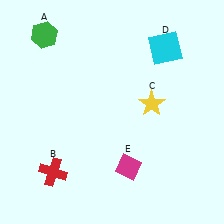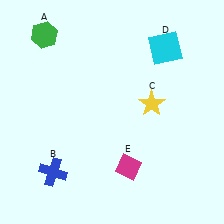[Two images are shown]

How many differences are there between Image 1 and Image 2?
There is 1 difference between the two images.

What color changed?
The cross (B) changed from red in Image 1 to blue in Image 2.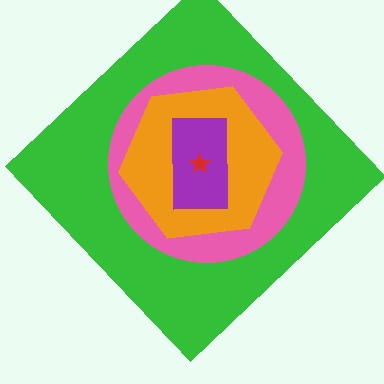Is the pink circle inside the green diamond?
Yes.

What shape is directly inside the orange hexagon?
The purple rectangle.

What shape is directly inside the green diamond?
The pink circle.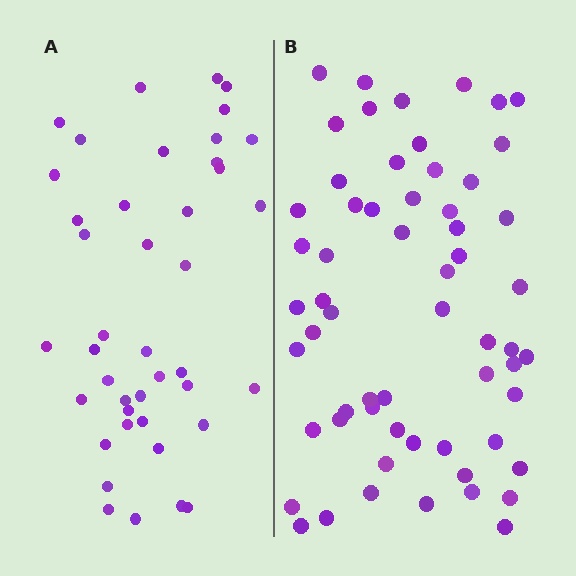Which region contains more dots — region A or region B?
Region B (the right region) has more dots.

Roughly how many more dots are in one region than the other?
Region B has approximately 20 more dots than region A.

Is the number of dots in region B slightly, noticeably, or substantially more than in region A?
Region B has noticeably more, but not dramatically so. The ratio is roughly 1.4 to 1.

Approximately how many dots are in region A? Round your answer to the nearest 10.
About 40 dots. (The exact count is 42, which rounds to 40.)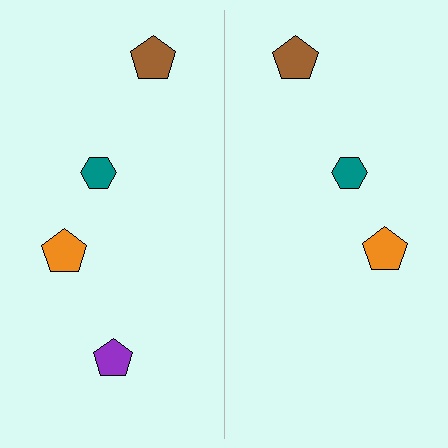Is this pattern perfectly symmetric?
No, the pattern is not perfectly symmetric. A purple pentagon is missing from the right side.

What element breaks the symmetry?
A purple pentagon is missing from the right side.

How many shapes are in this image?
There are 7 shapes in this image.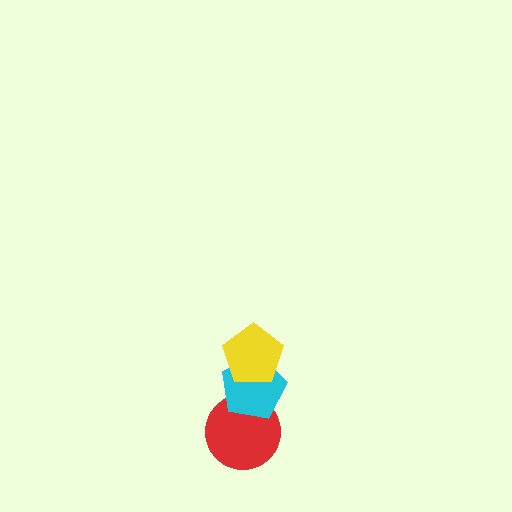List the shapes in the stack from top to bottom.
From top to bottom: the yellow pentagon, the cyan pentagon, the red circle.